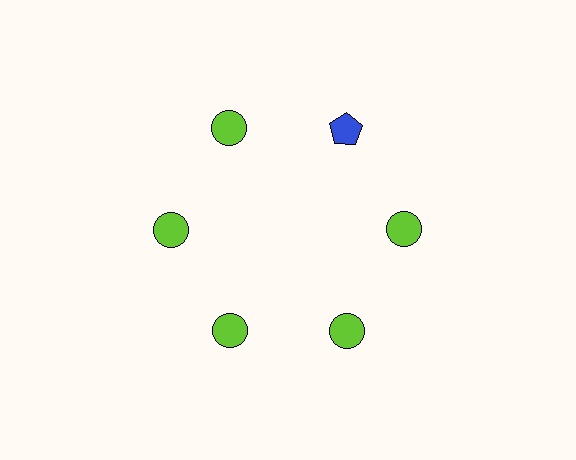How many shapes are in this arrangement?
There are 6 shapes arranged in a ring pattern.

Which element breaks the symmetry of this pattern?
The blue pentagon at roughly the 1 o'clock position breaks the symmetry. All other shapes are lime circles.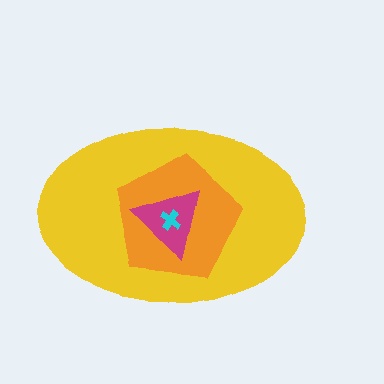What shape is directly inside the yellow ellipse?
The orange pentagon.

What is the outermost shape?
The yellow ellipse.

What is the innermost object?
The cyan cross.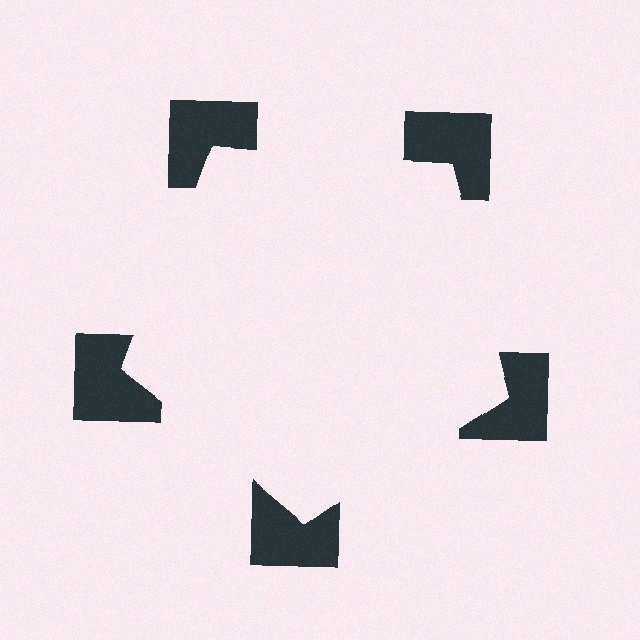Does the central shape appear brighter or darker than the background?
It typically appears slightly brighter than the background, even though no actual brightness change is drawn.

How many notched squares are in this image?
There are 5 — one at each vertex of the illusory pentagon.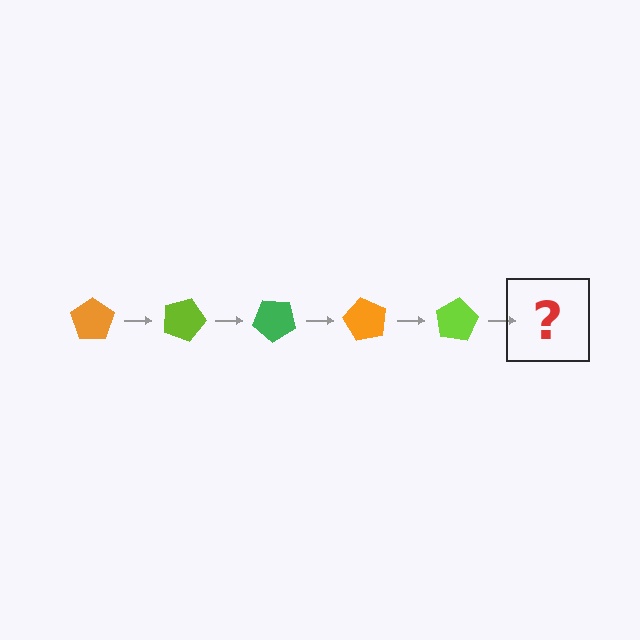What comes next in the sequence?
The next element should be a green pentagon, rotated 100 degrees from the start.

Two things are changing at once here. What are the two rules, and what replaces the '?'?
The two rules are that it rotates 20 degrees each step and the color cycles through orange, lime, and green. The '?' should be a green pentagon, rotated 100 degrees from the start.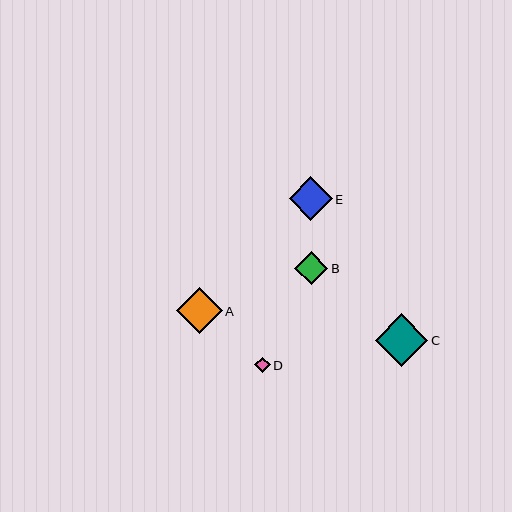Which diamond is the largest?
Diamond C is the largest with a size of approximately 52 pixels.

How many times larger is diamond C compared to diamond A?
Diamond C is approximately 1.1 times the size of diamond A.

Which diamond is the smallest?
Diamond D is the smallest with a size of approximately 16 pixels.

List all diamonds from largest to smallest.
From largest to smallest: C, A, E, B, D.